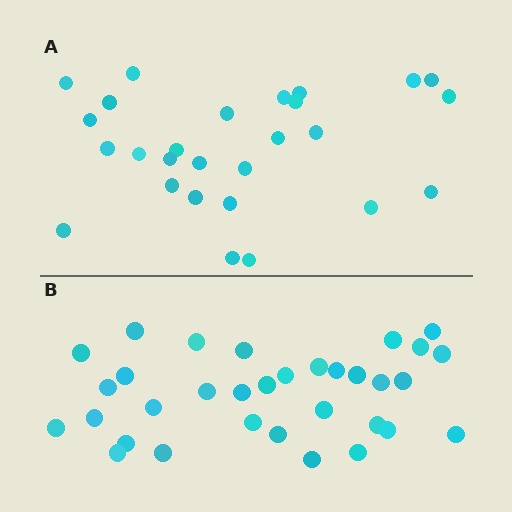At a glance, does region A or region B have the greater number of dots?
Region B (the bottom region) has more dots.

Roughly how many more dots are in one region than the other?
Region B has about 6 more dots than region A.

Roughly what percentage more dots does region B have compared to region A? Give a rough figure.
About 20% more.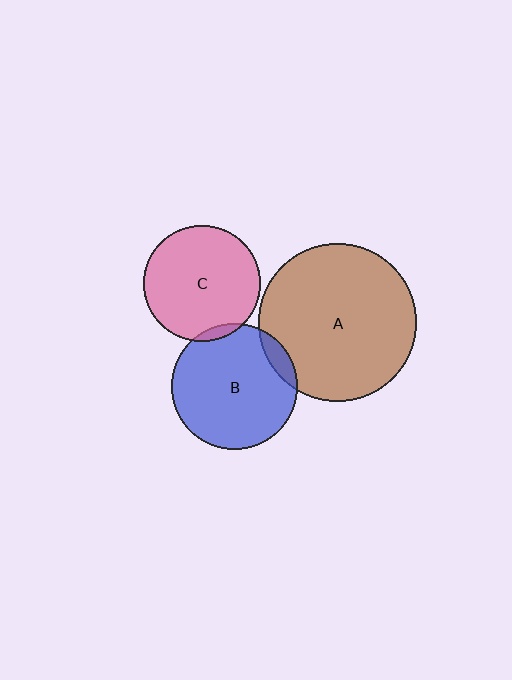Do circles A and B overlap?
Yes.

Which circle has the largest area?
Circle A (brown).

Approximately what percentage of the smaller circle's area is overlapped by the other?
Approximately 10%.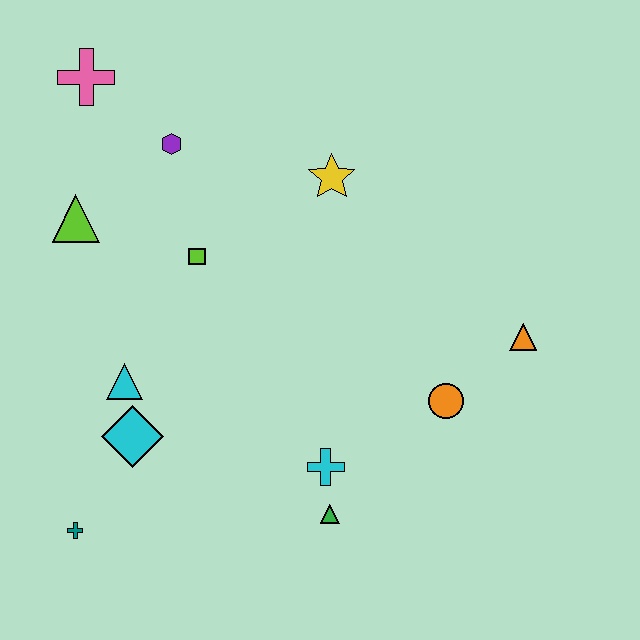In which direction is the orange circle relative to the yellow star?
The orange circle is below the yellow star.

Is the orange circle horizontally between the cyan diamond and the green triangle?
No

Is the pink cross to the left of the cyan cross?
Yes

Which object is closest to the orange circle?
The orange triangle is closest to the orange circle.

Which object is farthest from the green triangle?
The pink cross is farthest from the green triangle.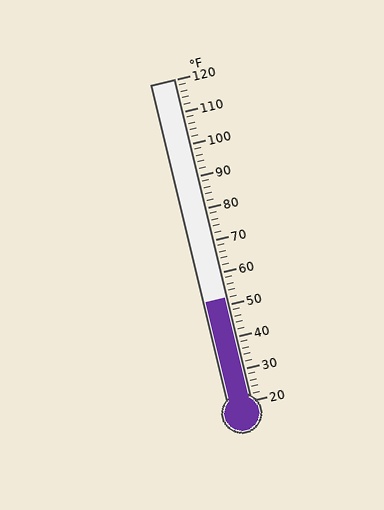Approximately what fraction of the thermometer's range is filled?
The thermometer is filled to approximately 30% of its range.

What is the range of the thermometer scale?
The thermometer scale ranges from 20°F to 120°F.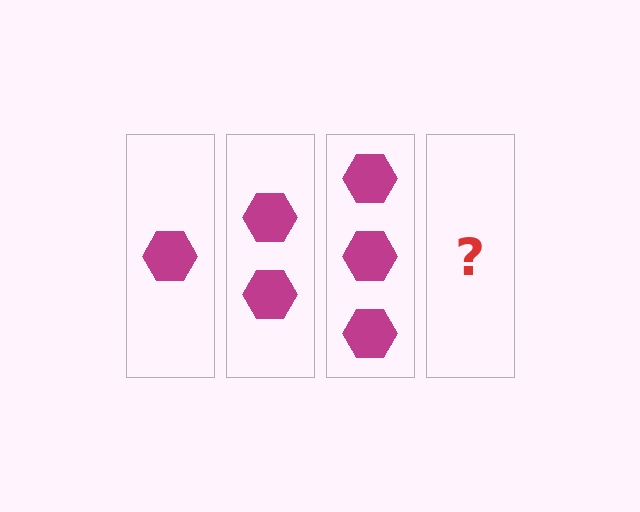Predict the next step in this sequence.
The next step is 4 hexagons.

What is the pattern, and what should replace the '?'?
The pattern is that each step adds one more hexagon. The '?' should be 4 hexagons.